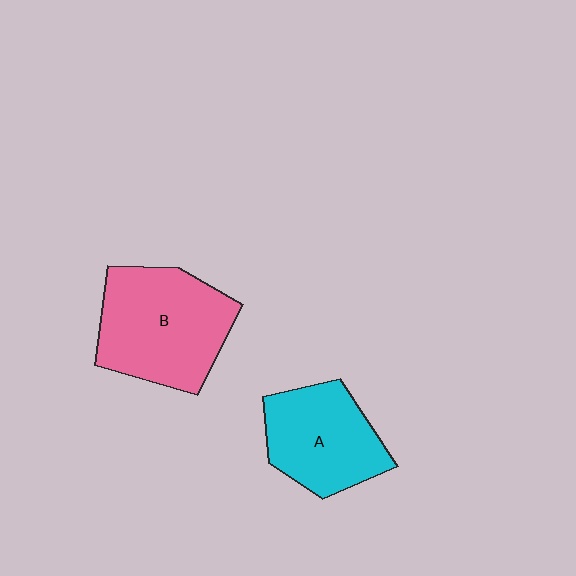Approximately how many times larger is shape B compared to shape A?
Approximately 1.3 times.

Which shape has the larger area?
Shape B (pink).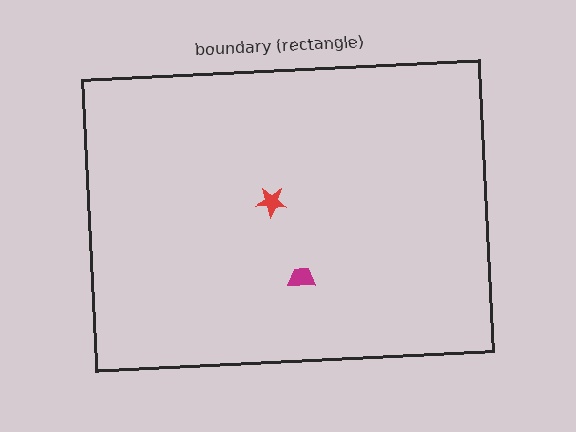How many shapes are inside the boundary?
2 inside, 0 outside.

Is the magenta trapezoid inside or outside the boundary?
Inside.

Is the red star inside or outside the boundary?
Inside.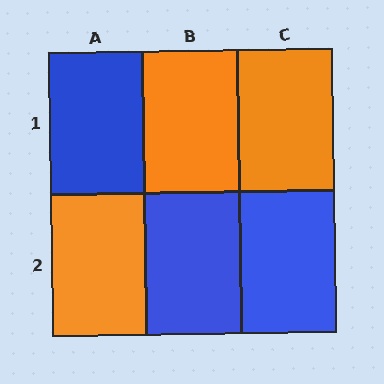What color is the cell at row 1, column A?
Blue.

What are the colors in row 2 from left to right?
Orange, blue, blue.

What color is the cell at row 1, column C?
Orange.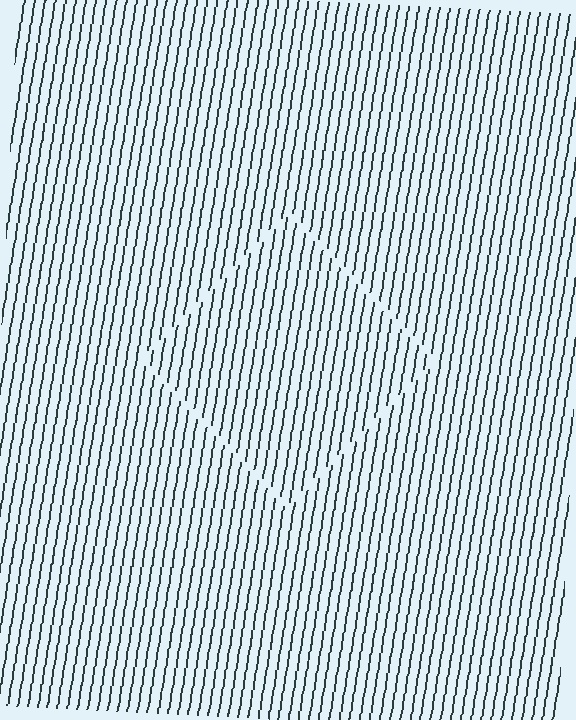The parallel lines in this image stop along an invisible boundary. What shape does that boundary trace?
An illusory square. The interior of the shape contains the same grating, shifted by half a period — the contour is defined by the phase discontinuity where line-ends from the inner and outer gratings abut.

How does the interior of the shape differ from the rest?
The interior of the shape contains the same grating, shifted by half a period — the contour is defined by the phase discontinuity where line-ends from the inner and outer gratings abut.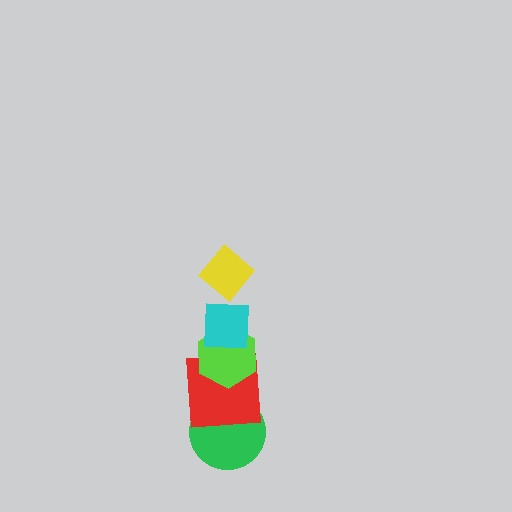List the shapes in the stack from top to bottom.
From top to bottom: the yellow diamond, the cyan square, the lime hexagon, the red square, the green circle.